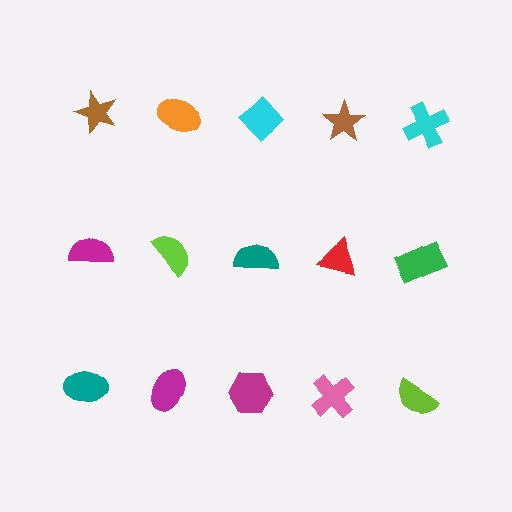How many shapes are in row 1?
5 shapes.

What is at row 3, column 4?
A pink cross.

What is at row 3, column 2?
A magenta ellipse.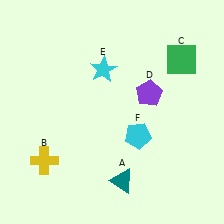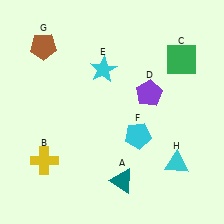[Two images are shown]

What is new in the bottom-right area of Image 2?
A cyan triangle (H) was added in the bottom-right area of Image 2.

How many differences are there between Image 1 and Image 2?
There are 2 differences between the two images.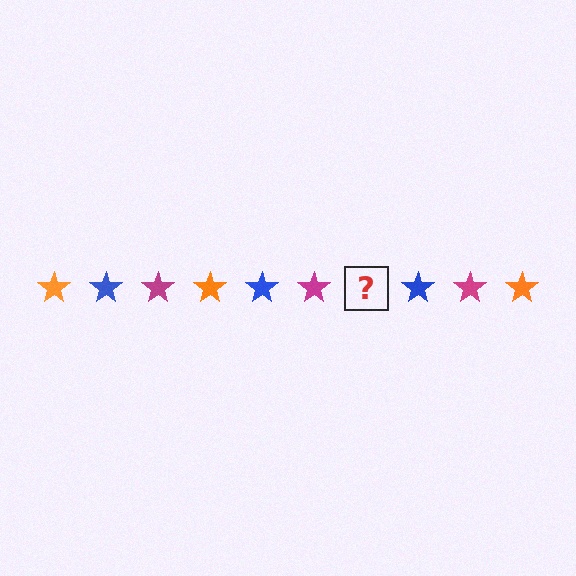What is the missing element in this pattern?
The missing element is an orange star.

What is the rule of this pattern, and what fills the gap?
The rule is that the pattern cycles through orange, blue, magenta stars. The gap should be filled with an orange star.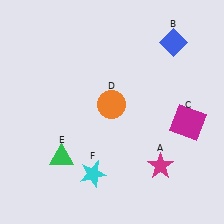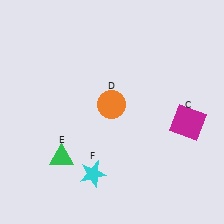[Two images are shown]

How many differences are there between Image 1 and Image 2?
There are 2 differences between the two images.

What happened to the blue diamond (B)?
The blue diamond (B) was removed in Image 2. It was in the top-right area of Image 1.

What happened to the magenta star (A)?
The magenta star (A) was removed in Image 2. It was in the bottom-right area of Image 1.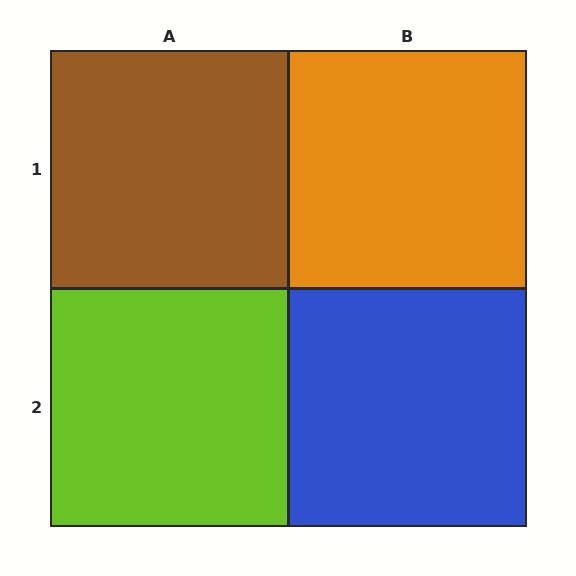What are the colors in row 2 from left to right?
Lime, blue.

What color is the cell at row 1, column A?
Brown.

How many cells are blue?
1 cell is blue.